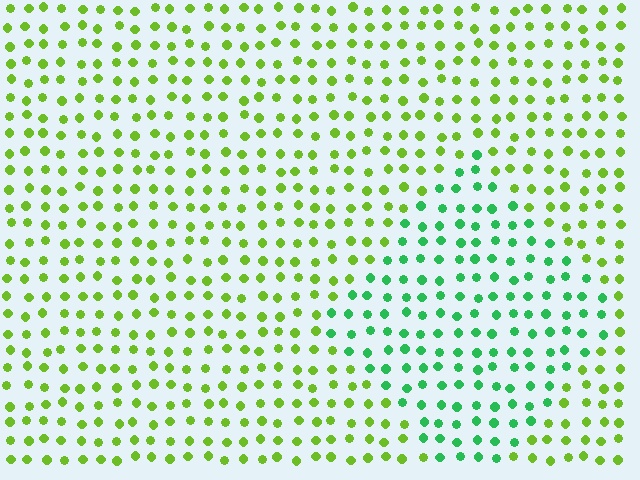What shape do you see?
I see a diamond.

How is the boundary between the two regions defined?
The boundary is defined purely by a slight shift in hue (about 46 degrees). Spacing, size, and orientation are identical on both sides.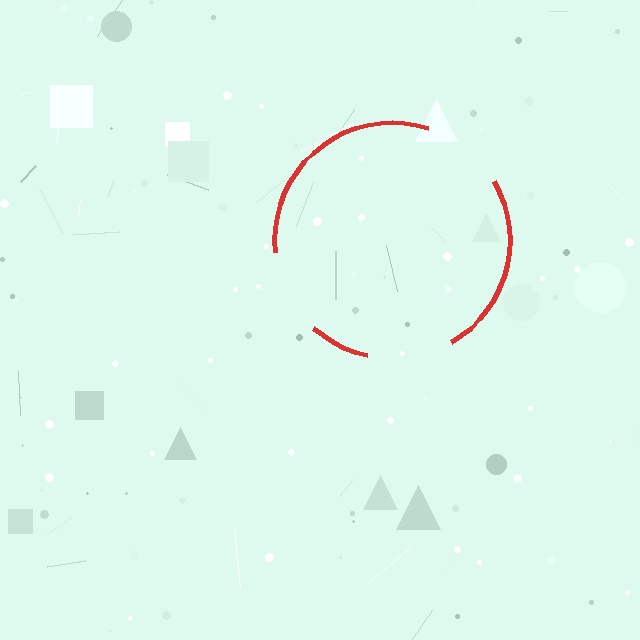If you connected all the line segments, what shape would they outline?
They would outline a circle.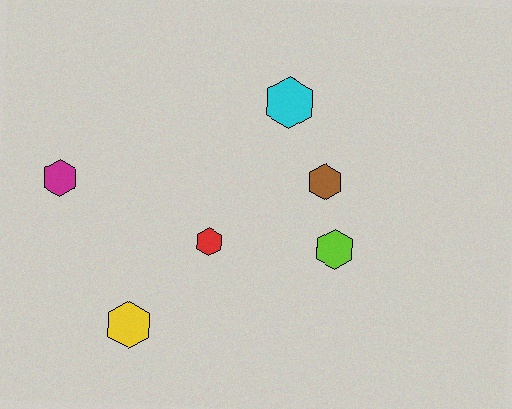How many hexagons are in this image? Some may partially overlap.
There are 6 hexagons.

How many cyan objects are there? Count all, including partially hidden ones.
There is 1 cyan object.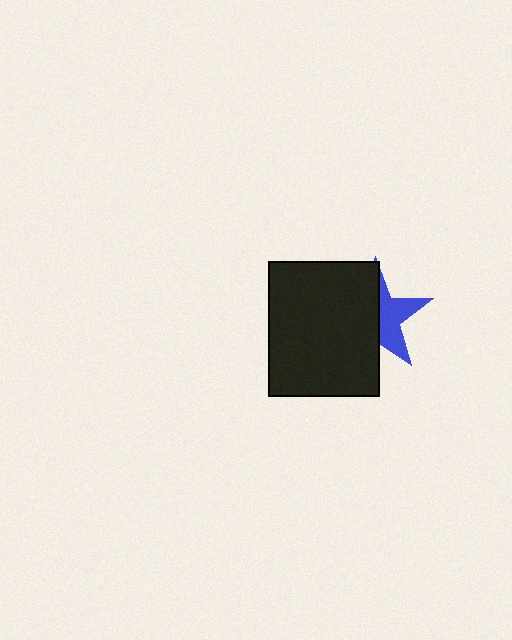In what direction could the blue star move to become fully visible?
The blue star could move right. That would shift it out from behind the black rectangle entirely.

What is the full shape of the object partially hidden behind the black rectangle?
The partially hidden object is a blue star.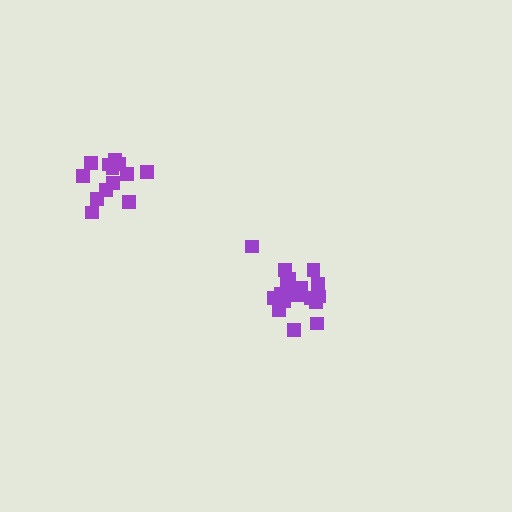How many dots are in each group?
Group 1: 19 dots, Group 2: 14 dots (33 total).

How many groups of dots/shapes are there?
There are 2 groups.